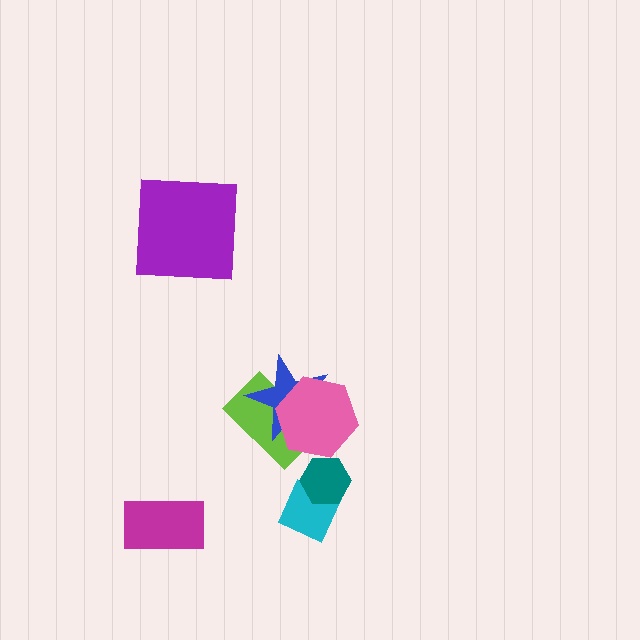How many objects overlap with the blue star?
2 objects overlap with the blue star.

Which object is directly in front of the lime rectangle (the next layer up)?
The blue star is directly in front of the lime rectangle.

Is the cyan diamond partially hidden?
Yes, it is partially covered by another shape.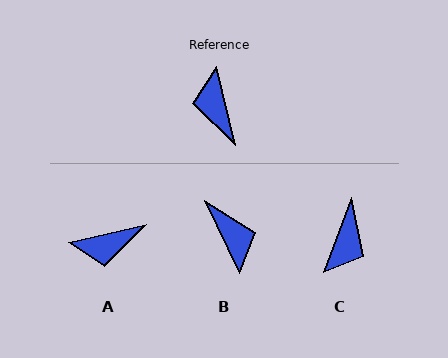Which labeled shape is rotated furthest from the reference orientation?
B, about 168 degrees away.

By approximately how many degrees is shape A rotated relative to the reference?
Approximately 89 degrees counter-clockwise.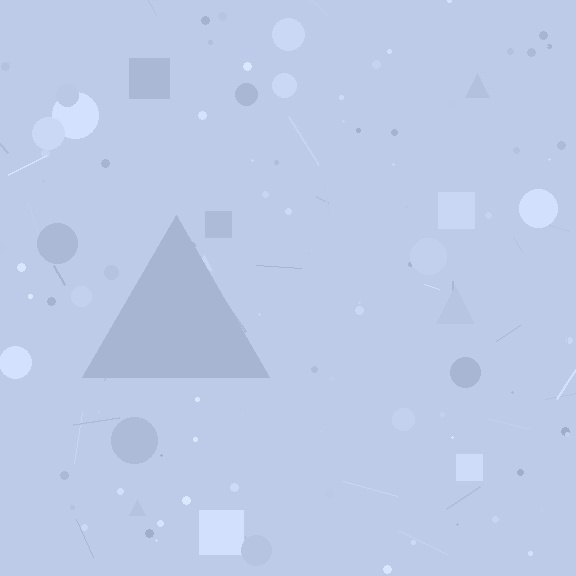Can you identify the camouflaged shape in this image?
The camouflaged shape is a triangle.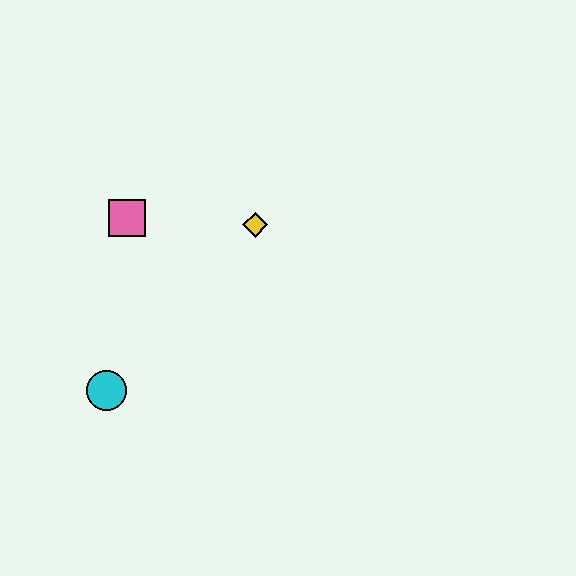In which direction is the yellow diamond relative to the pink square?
The yellow diamond is to the right of the pink square.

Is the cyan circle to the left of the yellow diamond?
Yes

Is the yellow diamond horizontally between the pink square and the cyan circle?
No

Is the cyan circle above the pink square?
No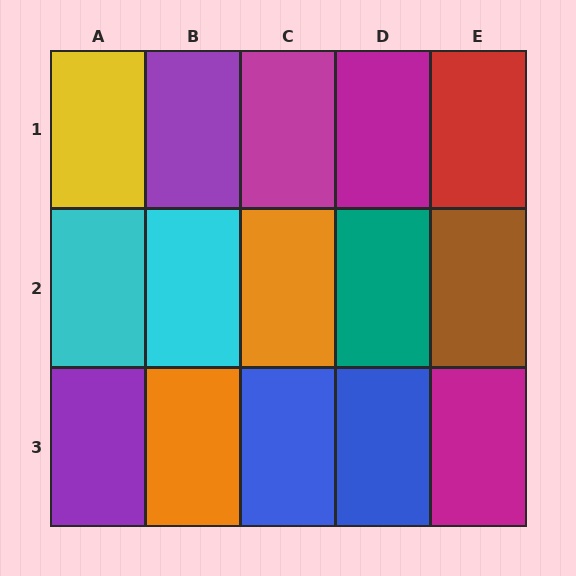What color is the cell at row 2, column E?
Brown.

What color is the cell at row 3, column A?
Purple.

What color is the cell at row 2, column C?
Orange.